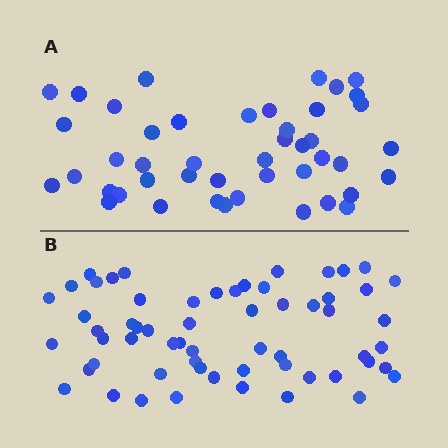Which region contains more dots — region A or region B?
Region B (the bottom region) has more dots.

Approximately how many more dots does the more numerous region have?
Region B has approximately 15 more dots than region A.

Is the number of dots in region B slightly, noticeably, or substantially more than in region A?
Region B has noticeably more, but not dramatically so. The ratio is roughly 1.3 to 1.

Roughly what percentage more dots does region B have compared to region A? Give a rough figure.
About 35% more.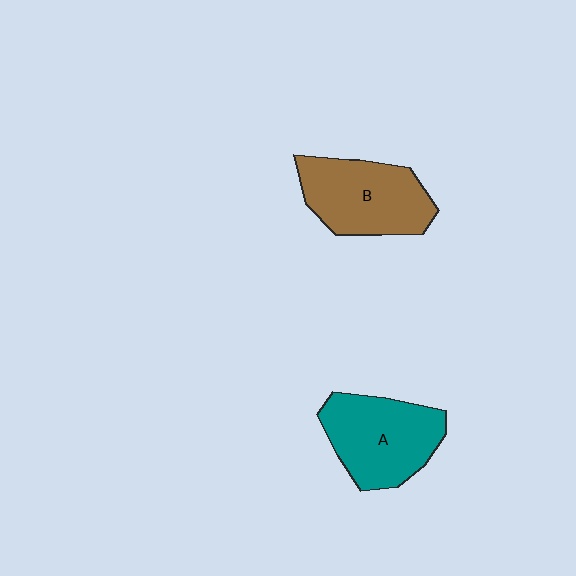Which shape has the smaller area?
Shape B (brown).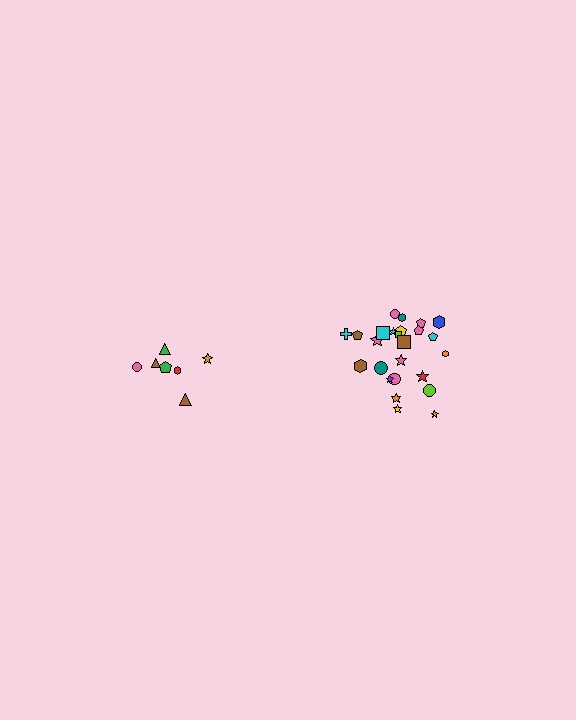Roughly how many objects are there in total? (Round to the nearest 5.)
Roughly 30 objects in total.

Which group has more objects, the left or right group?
The right group.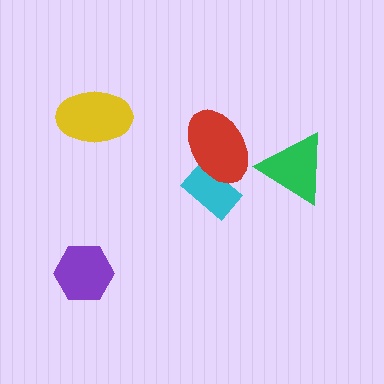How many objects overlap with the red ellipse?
1 object overlaps with the red ellipse.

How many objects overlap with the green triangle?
0 objects overlap with the green triangle.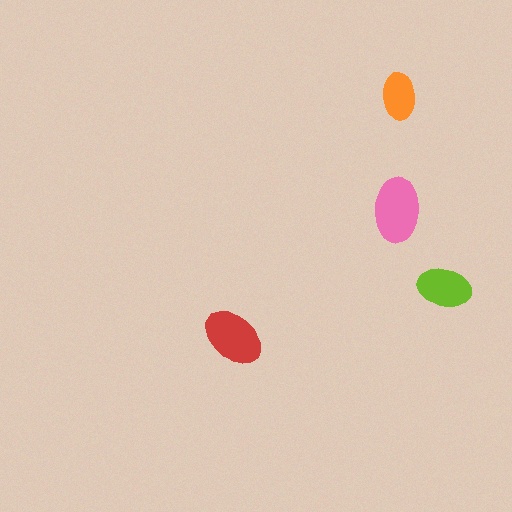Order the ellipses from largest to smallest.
the pink one, the red one, the lime one, the orange one.